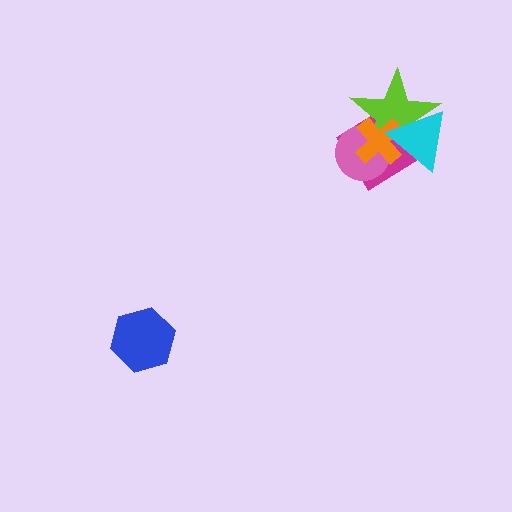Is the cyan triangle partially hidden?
No, no other shape covers it.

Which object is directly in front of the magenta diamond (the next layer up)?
The pink circle is directly in front of the magenta diamond.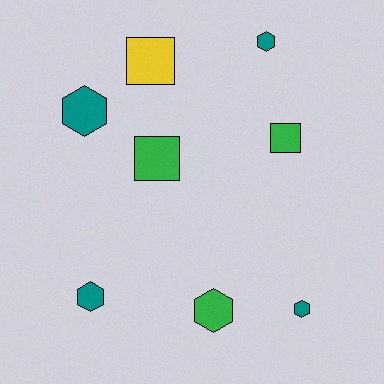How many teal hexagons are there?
There are 4 teal hexagons.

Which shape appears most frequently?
Hexagon, with 5 objects.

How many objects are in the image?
There are 8 objects.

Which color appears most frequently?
Teal, with 4 objects.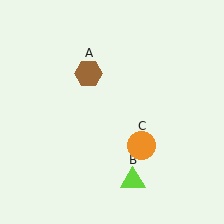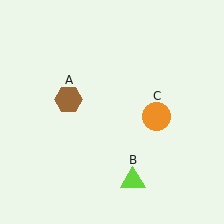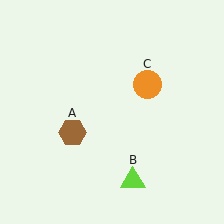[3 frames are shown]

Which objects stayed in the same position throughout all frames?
Lime triangle (object B) remained stationary.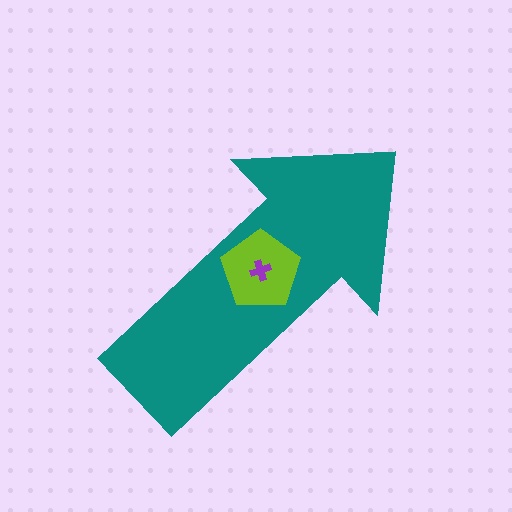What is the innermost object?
The purple cross.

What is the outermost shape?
The teal arrow.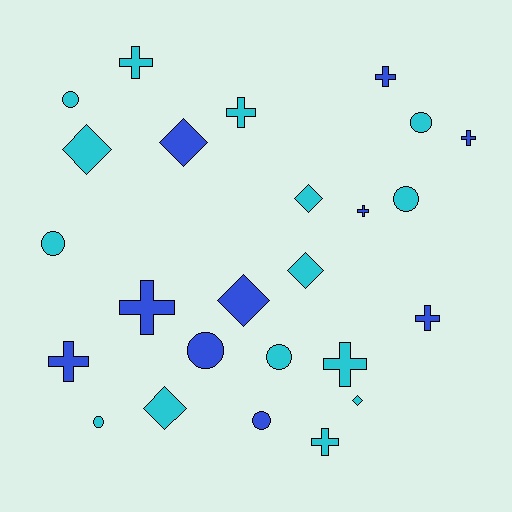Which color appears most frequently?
Cyan, with 15 objects.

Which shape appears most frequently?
Cross, with 10 objects.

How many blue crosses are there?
There are 6 blue crosses.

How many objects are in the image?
There are 25 objects.